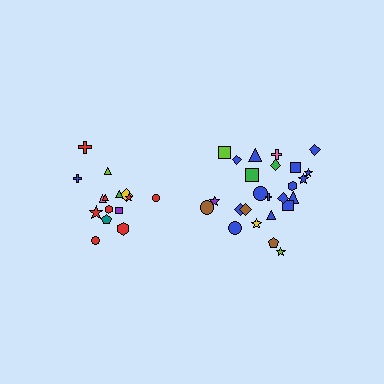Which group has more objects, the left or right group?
The right group.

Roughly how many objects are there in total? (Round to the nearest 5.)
Roughly 40 objects in total.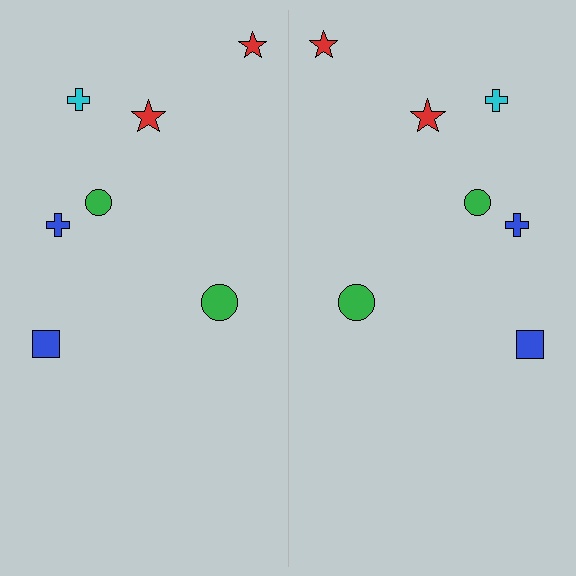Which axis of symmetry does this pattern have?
The pattern has a vertical axis of symmetry running through the center of the image.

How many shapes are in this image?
There are 14 shapes in this image.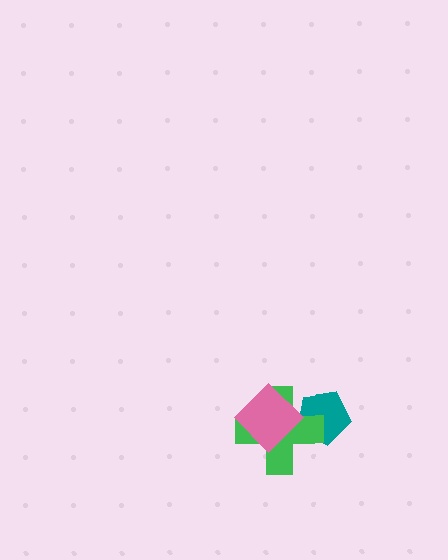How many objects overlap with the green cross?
2 objects overlap with the green cross.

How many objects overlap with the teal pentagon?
2 objects overlap with the teal pentagon.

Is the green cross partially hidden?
Yes, it is partially covered by another shape.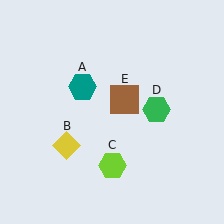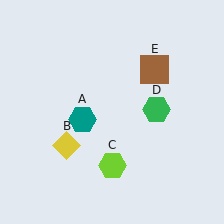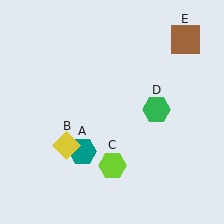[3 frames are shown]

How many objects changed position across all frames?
2 objects changed position: teal hexagon (object A), brown square (object E).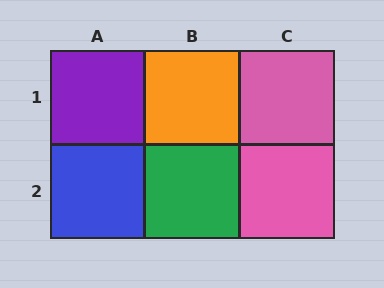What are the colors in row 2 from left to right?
Blue, green, pink.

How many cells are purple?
1 cell is purple.